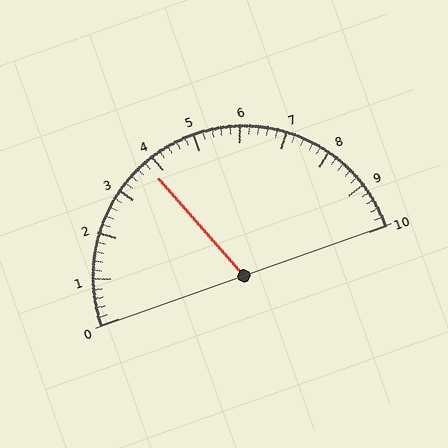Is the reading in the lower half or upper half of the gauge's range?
The reading is in the lower half of the range (0 to 10).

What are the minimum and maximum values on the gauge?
The gauge ranges from 0 to 10.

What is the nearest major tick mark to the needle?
The nearest major tick mark is 4.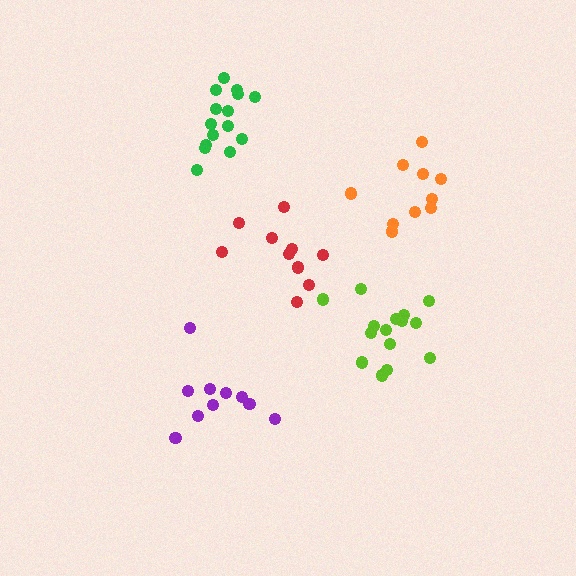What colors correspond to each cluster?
The clusters are colored: green, orange, lime, purple, red.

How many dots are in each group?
Group 1: 15 dots, Group 2: 10 dots, Group 3: 15 dots, Group 4: 10 dots, Group 5: 10 dots (60 total).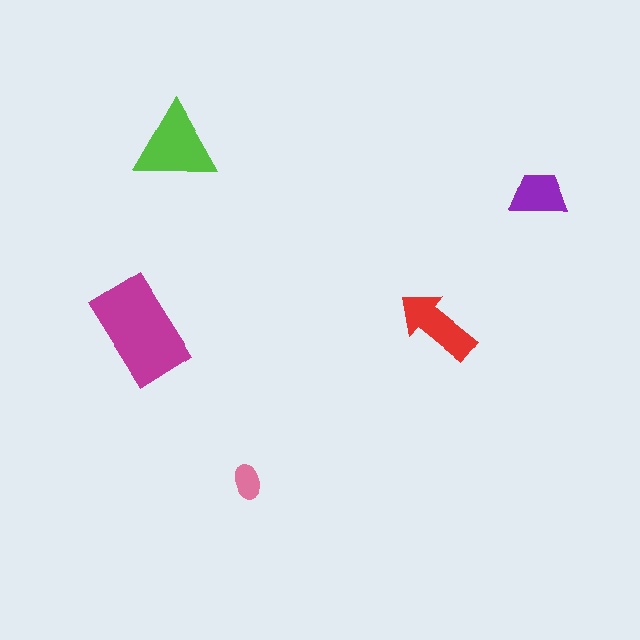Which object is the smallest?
The pink ellipse.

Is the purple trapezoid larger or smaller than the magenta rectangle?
Smaller.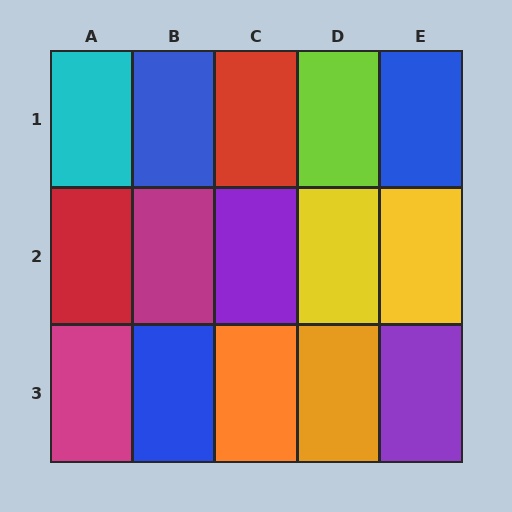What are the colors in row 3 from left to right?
Magenta, blue, orange, orange, purple.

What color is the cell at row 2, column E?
Yellow.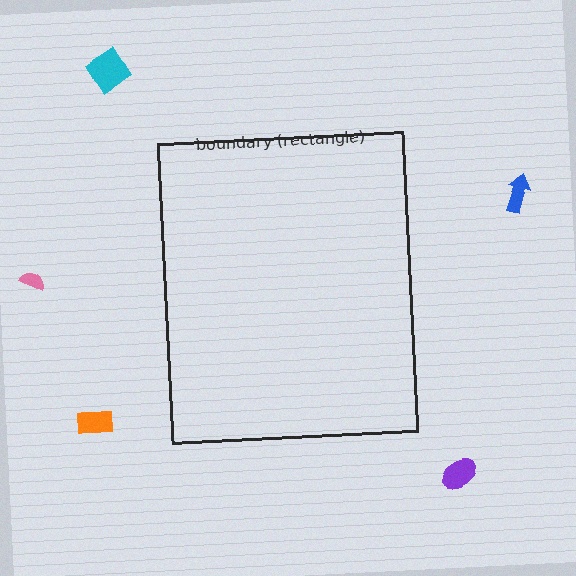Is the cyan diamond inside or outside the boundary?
Outside.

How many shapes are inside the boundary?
0 inside, 5 outside.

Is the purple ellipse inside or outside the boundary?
Outside.